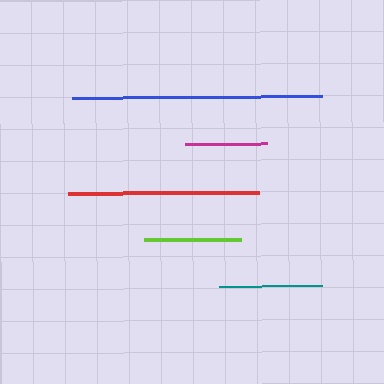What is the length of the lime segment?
The lime segment is approximately 97 pixels long.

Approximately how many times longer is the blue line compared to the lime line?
The blue line is approximately 2.6 times the length of the lime line.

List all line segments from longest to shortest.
From longest to shortest: blue, red, teal, lime, magenta.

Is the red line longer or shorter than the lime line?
The red line is longer than the lime line.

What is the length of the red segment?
The red segment is approximately 191 pixels long.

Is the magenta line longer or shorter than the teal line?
The teal line is longer than the magenta line.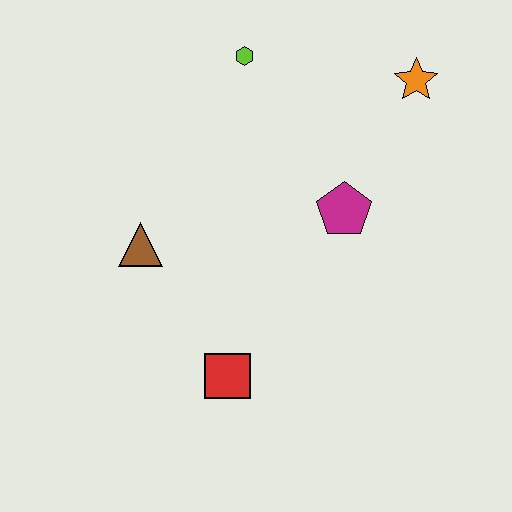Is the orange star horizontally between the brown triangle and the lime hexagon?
No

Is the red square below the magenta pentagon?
Yes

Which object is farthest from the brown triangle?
The orange star is farthest from the brown triangle.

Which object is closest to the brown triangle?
The red square is closest to the brown triangle.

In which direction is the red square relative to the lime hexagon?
The red square is below the lime hexagon.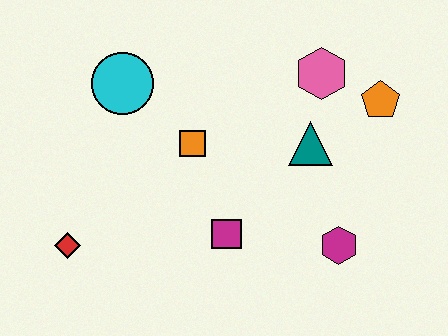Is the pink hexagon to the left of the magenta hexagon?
Yes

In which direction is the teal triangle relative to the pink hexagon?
The teal triangle is below the pink hexagon.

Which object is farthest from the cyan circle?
The magenta hexagon is farthest from the cyan circle.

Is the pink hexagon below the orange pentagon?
No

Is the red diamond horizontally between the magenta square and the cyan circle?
No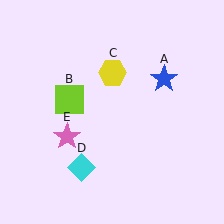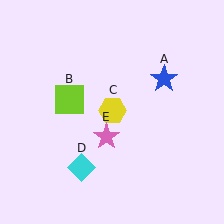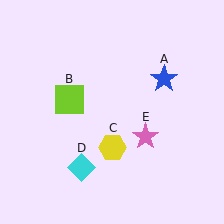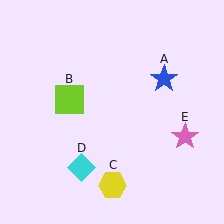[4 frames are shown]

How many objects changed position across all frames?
2 objects changed position: yellow hexagon (object C), pink star (object E).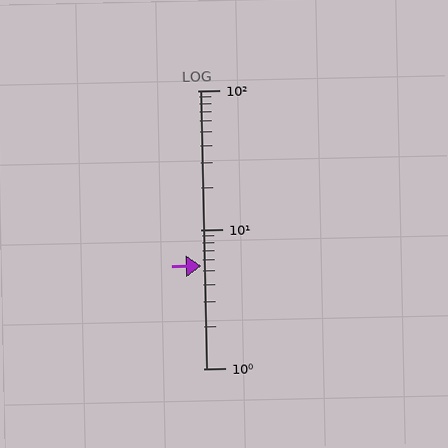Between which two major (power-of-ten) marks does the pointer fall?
The pointer is between 1 and 10.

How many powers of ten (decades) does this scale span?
The scale spans 2 decades, from 1 to 100.